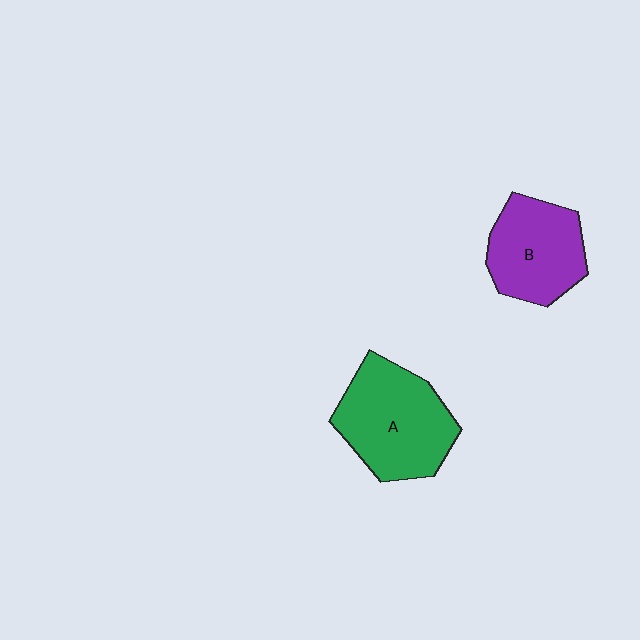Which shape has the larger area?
Shape A (green).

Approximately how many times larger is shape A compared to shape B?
Approximately 1.2 times.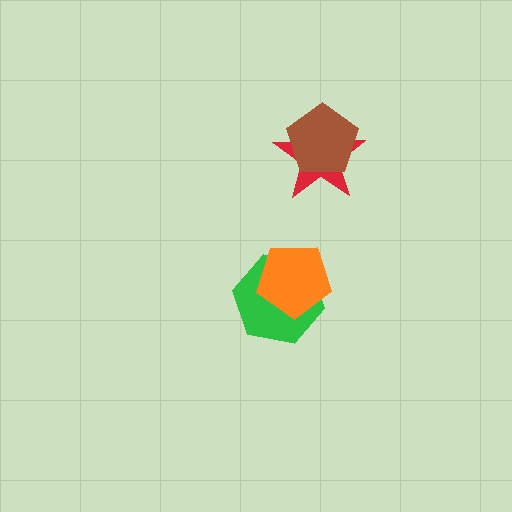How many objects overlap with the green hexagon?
1 object overlaps with the green hexagon.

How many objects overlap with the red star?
1 object overlaps with the red star.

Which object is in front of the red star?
The brown pentagon is in front of the red star.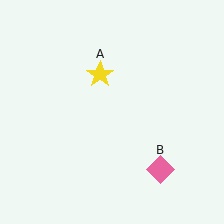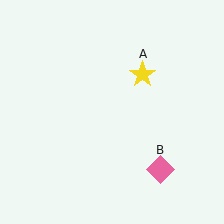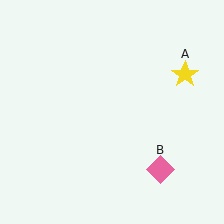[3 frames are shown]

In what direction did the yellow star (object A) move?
The yellow star (object A) moved right.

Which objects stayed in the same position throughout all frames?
Pink diamond (object B) remained stationary.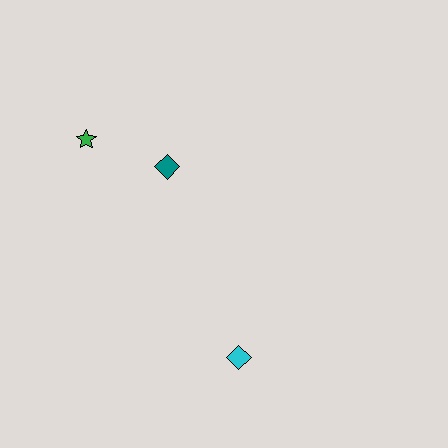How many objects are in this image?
There are 3 objects.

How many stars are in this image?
There is 1 star.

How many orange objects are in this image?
There are no orange objects.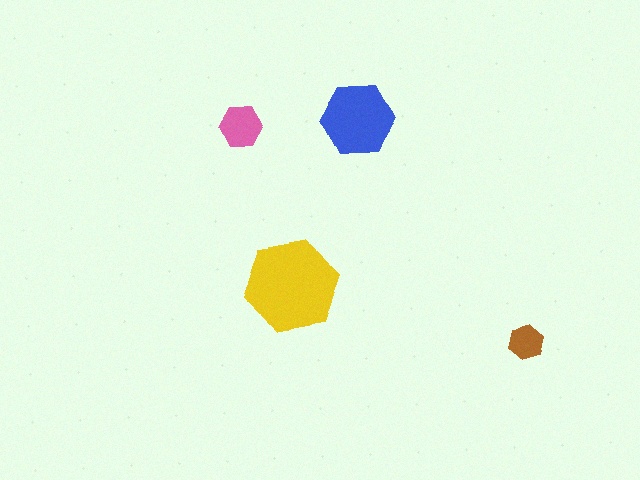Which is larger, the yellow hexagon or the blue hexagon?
The yellow one.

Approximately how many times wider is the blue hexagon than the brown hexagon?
About 2 times wider.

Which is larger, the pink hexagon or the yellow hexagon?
The yellow one.